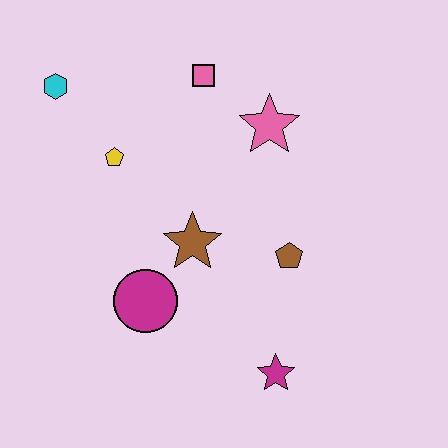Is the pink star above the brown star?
Yes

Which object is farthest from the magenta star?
The cyan hexagon is farthest from the magenta star.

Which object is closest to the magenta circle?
The brown star is closest to the magenta circle.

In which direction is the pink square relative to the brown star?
The pink square is above the brown star.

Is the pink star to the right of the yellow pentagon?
Yes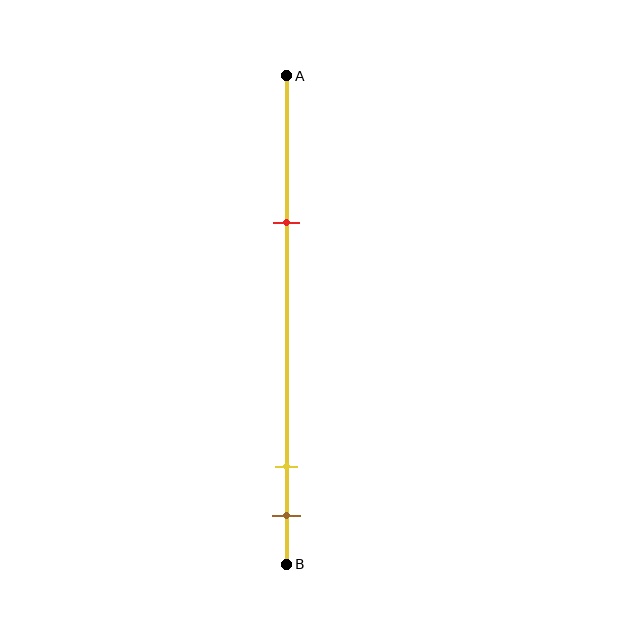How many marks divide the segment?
There are 3 marks dividing the segment.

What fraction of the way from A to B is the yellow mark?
The yellow mark is approximately 80% (0.8) of the way from A to B.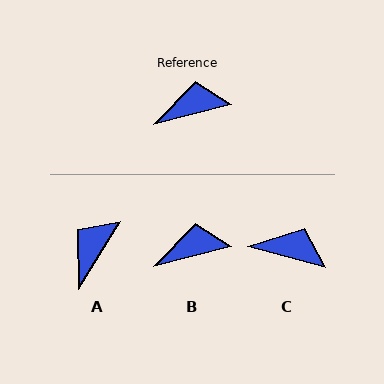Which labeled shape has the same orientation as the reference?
B.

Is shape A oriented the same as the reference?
No, it is off by about 44 degrees.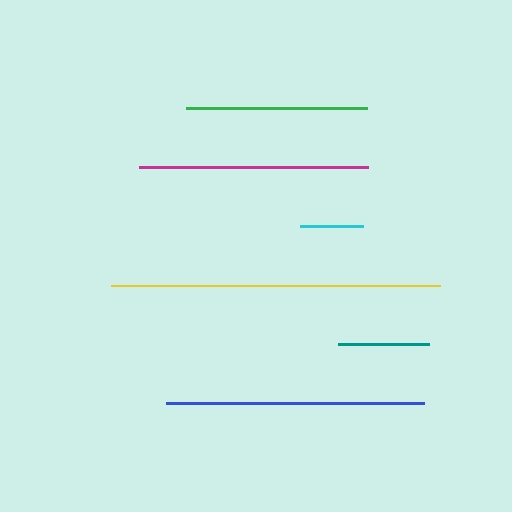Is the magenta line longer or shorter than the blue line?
The blue line is longer than the magenta line.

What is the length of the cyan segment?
The cyan segment is approximately 63 pixels long.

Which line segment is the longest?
The yellow line is the longest at approximately 329 pixels.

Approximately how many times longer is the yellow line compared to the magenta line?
The yellow line is approximately 1.4 times the length of the magenta line.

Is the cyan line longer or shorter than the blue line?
The blue line is longer than the cyan line.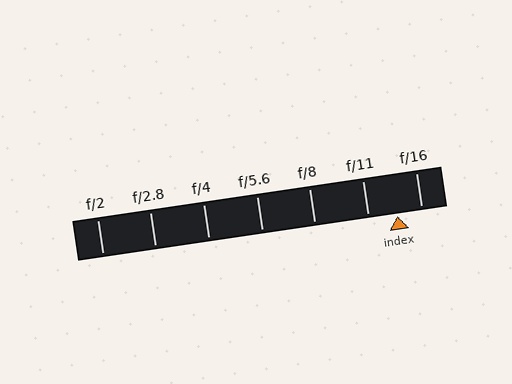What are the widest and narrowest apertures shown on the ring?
The widest aperture shown is f/2 and the narrowest is f/16.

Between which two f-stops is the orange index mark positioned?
The index mark is between f/11 and f/16.